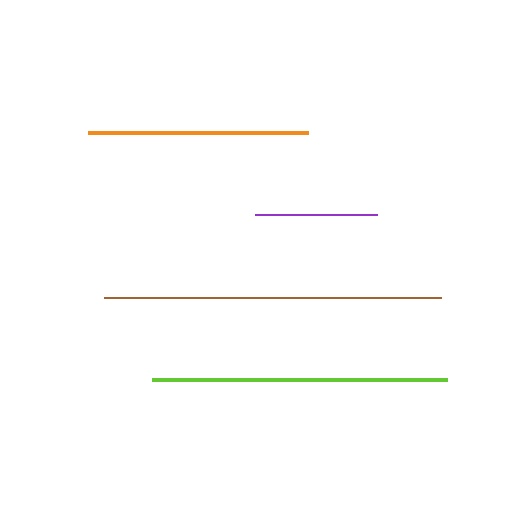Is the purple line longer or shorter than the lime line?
The lime line is longer than the purple line.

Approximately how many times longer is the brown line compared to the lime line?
The brown line is approximately 1.1 times the length of the lime line.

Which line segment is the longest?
The brown line is the longest at approximately 337 pixels.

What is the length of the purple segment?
The purple segment is approximately 122 pixels long.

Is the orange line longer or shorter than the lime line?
The lime line is longer than the orange line.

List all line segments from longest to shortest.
From longest to shortest: brown, lime, orange, purple.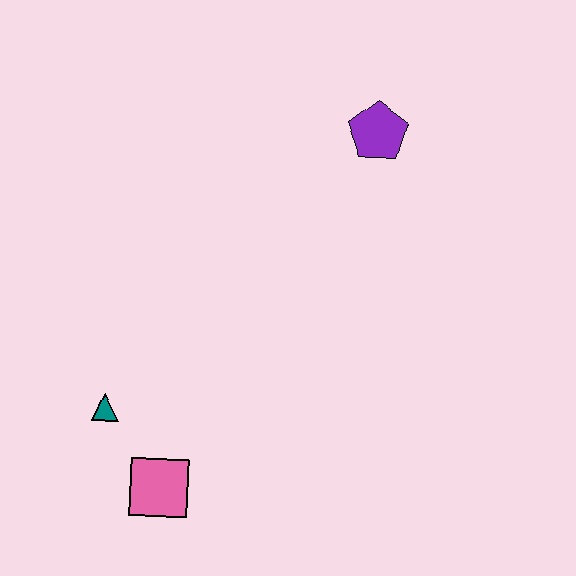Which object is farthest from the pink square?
The purple pentagon is farthest from the pink square.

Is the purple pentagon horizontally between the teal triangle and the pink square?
No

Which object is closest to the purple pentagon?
The teal triangle is closest to the purple pentagon.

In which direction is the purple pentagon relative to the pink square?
The purple pentagon is above the pink square.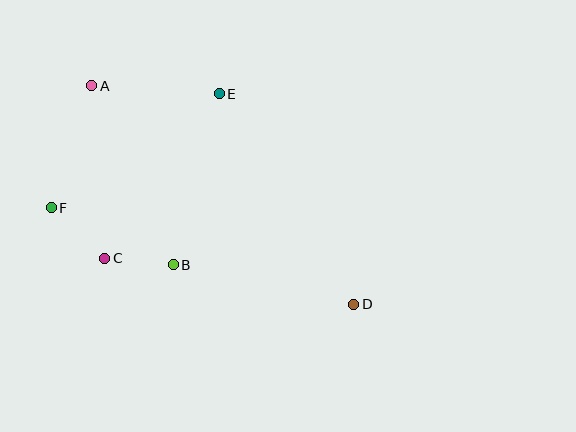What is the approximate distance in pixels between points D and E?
The distance between D and E is approximately 250 pixels.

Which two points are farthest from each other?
Points A and D are farthest from each other.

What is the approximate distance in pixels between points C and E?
The distance between C and E is approximately 200 pixels.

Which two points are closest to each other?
Points B and C are closest to each other.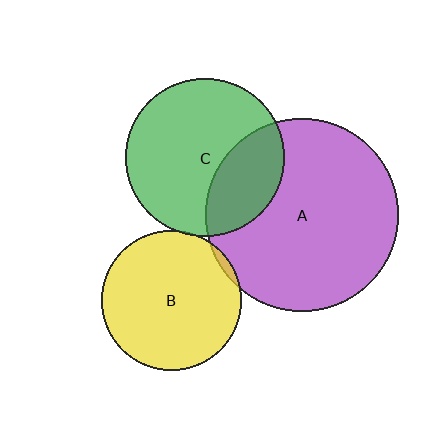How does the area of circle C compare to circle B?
Approximately 1.3 times.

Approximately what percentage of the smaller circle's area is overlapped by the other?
Approximately 5%.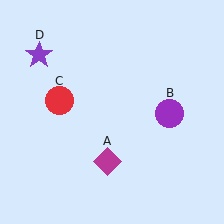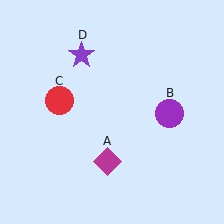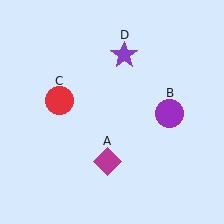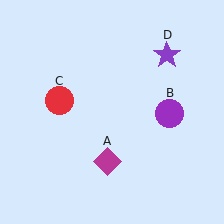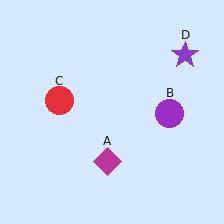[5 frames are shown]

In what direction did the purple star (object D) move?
The purple star (object D) moved right.